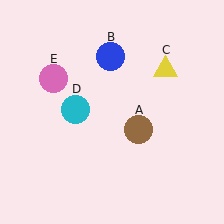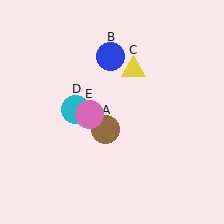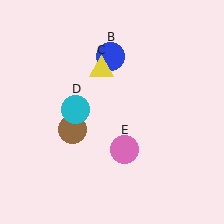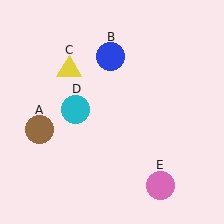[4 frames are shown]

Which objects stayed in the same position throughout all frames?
Blue circle (object B) and cyan circle (object D) remained stationary.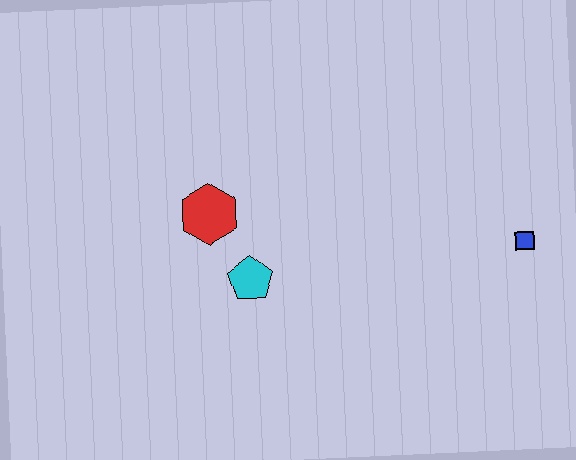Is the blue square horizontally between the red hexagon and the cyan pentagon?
No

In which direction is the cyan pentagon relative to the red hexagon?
The cyan pentagon is below the red hexagon.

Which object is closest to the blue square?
The cyan pentagon is closest to the blue square.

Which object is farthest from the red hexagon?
The blue square is farthest from the red hexagon.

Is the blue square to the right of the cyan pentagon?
Yes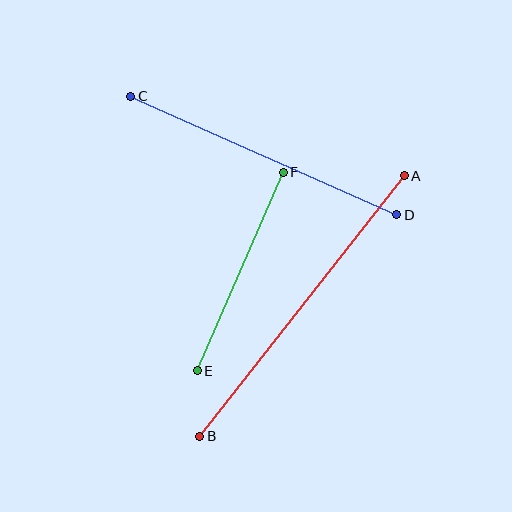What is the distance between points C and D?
The distance is approximately 291 pixels.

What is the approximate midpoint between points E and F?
The midpoint is at approximately (240, 271) pixels.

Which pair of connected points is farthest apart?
Points A and B are farthest apart.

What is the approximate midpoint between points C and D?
The midpoint is at approximately (264, 155) pixels.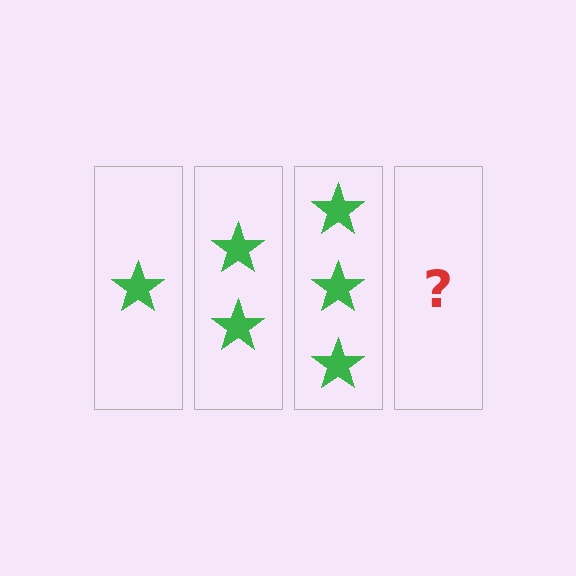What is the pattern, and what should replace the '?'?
The pattern is that each step adds one more star. The '?' should be 4 stars.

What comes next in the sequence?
The next element should be 4 stars.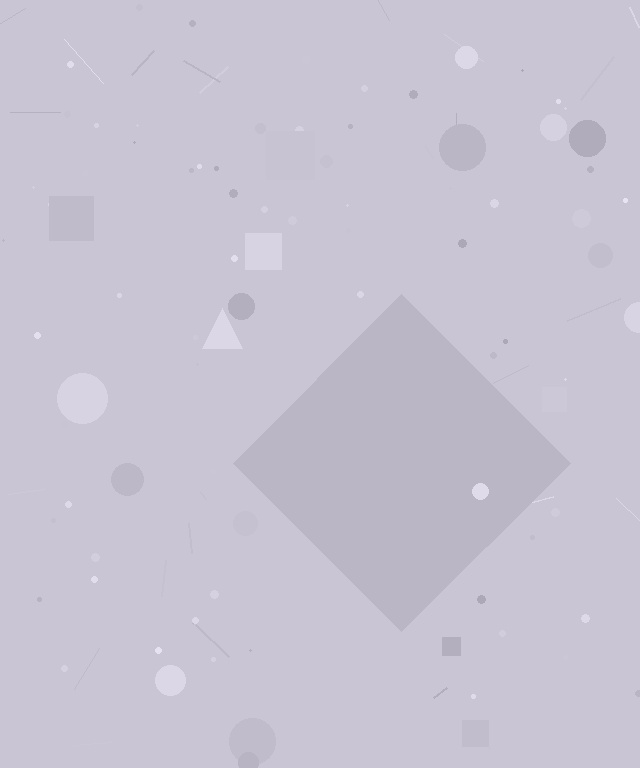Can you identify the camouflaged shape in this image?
The camouflaged shape is a diamond.